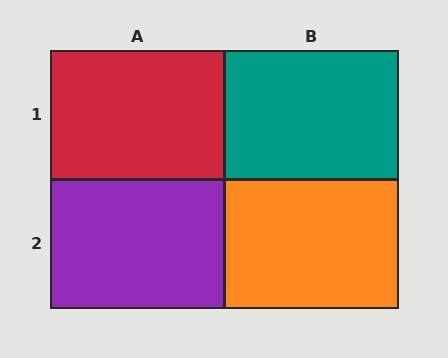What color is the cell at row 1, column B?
Teal.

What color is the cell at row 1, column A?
Red.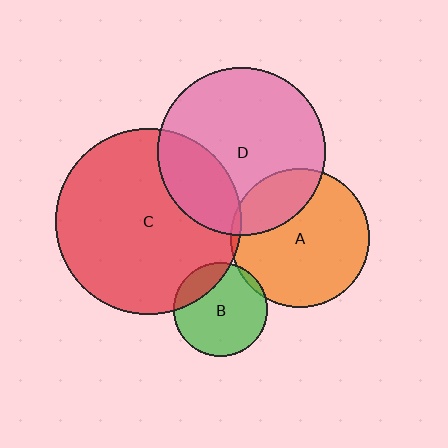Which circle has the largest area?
Circle C (red).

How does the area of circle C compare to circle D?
Approximately 1.2 times.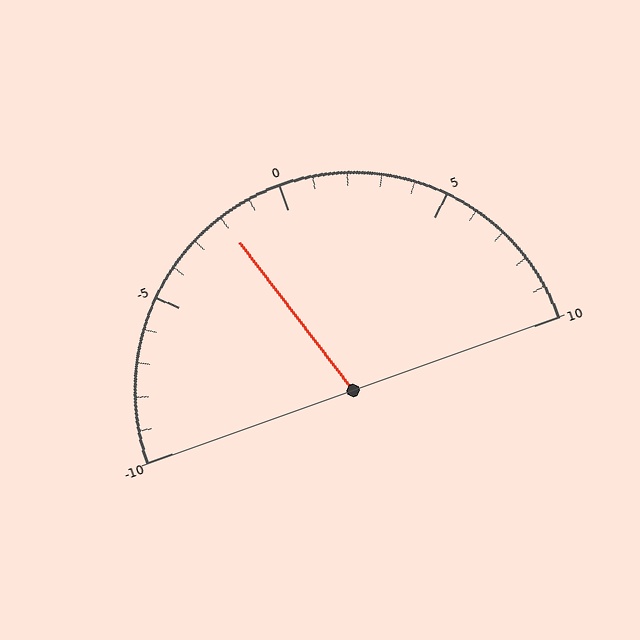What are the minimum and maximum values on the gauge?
The gauge ranges from -10 to 10.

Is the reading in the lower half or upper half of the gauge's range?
The reading is in the lower half of the range (-10 to 10).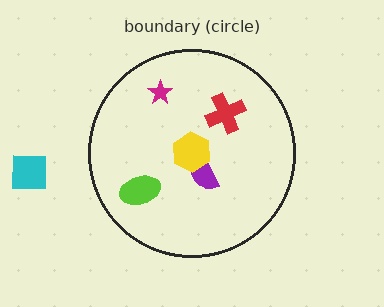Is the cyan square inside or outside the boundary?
Outside.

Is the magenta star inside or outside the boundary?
Inside.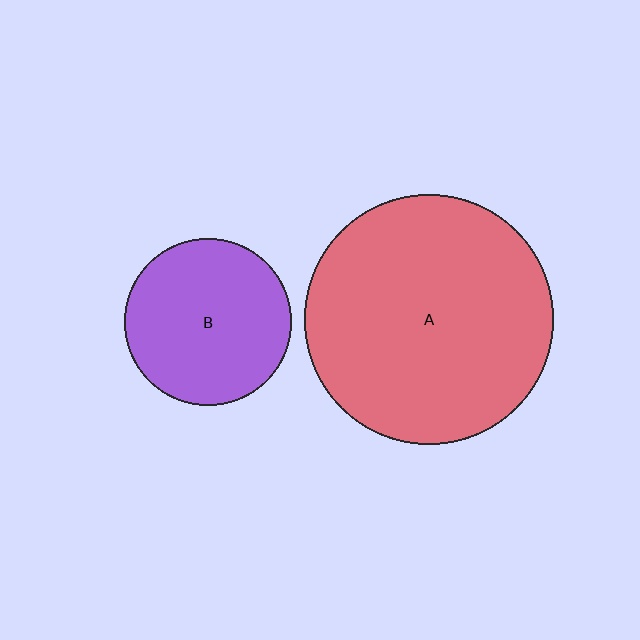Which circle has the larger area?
Circle A (red).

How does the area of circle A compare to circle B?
Approximately 2.2 times.